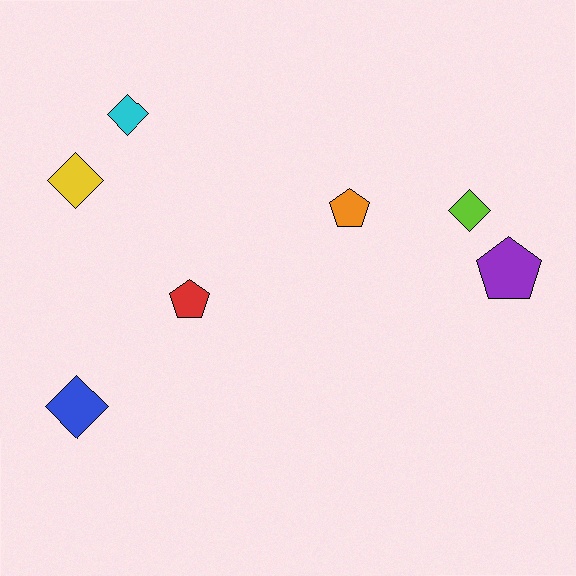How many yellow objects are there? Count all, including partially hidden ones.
There is 1 yellow object.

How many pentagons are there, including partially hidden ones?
There are 3 pentagons.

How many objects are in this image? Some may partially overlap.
There are 7 objects.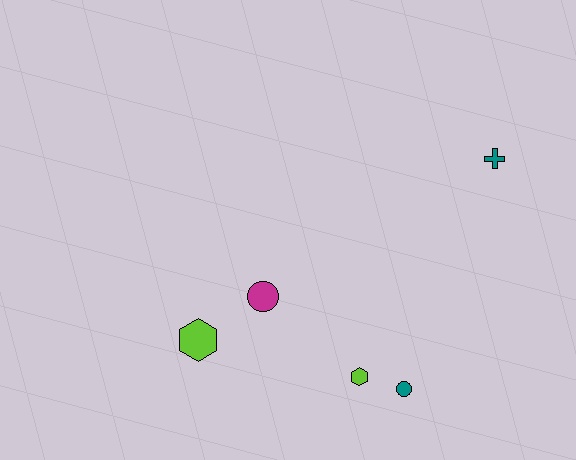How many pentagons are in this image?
There are no pentagons.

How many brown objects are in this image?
There are no brown objects.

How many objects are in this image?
There are 5 objects.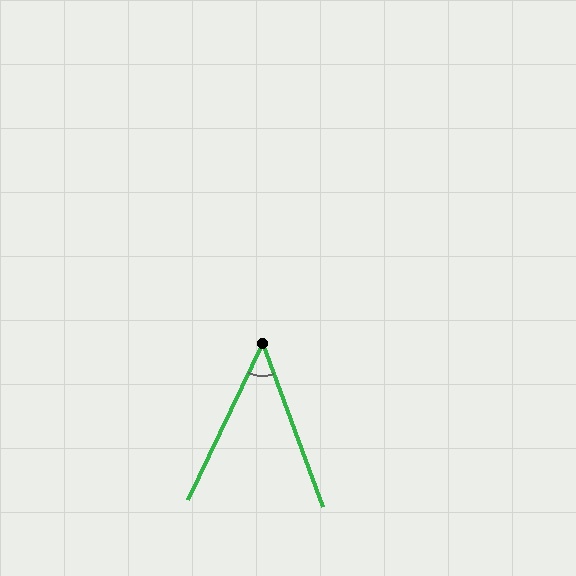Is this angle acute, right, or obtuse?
It is acute.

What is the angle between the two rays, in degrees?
Approximately 46 degrees.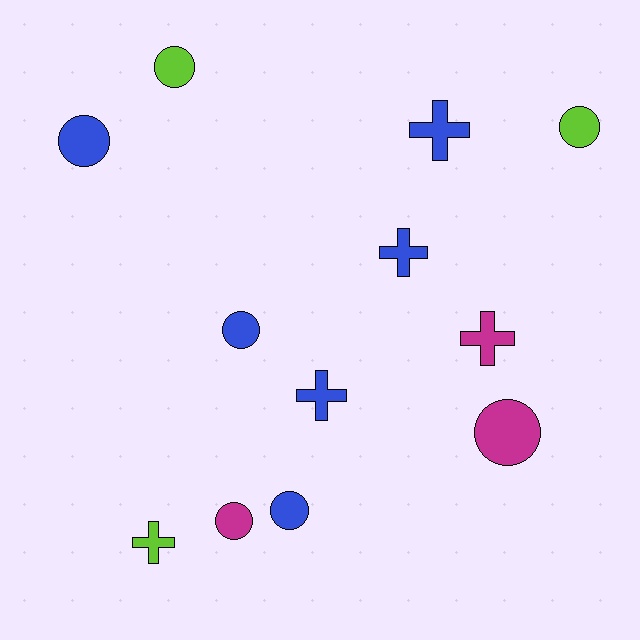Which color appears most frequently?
Blue, with 6 objects.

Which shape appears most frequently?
Circle, with 7 objects.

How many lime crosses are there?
There is 1 lime cross.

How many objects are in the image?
There are 12 objects.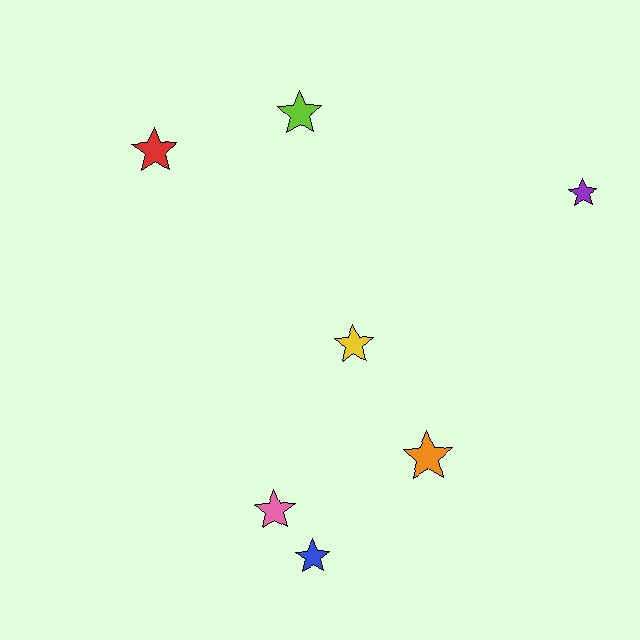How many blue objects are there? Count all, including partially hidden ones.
There is 1 blue object.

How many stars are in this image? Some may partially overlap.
There are 7 stars.